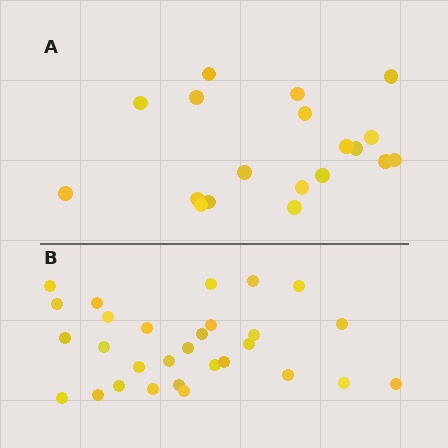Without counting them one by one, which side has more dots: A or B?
Region B (the bottom region) has more dots.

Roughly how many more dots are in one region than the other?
Region B has roughly 10 or so more dots than region A.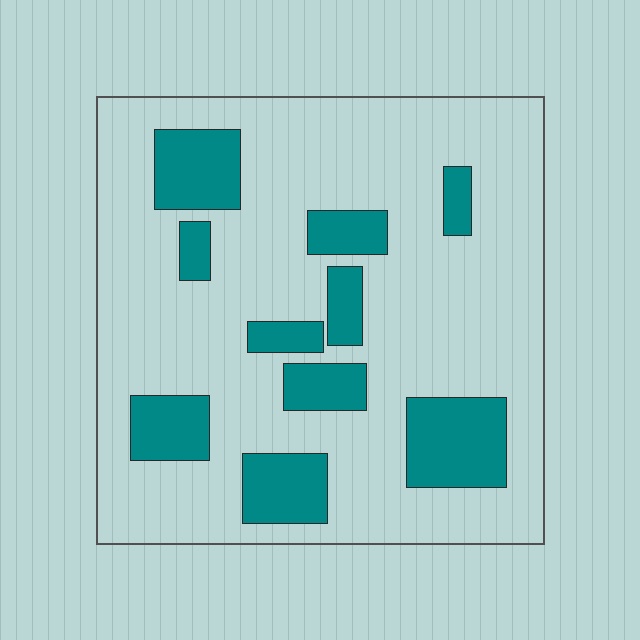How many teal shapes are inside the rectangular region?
10.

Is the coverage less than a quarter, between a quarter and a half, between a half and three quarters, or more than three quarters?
Less than a quarter.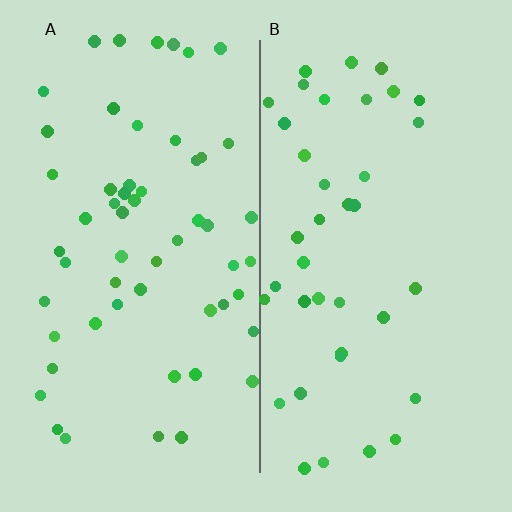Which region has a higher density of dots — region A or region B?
A (the left).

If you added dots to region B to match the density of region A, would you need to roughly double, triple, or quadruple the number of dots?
Approximately double.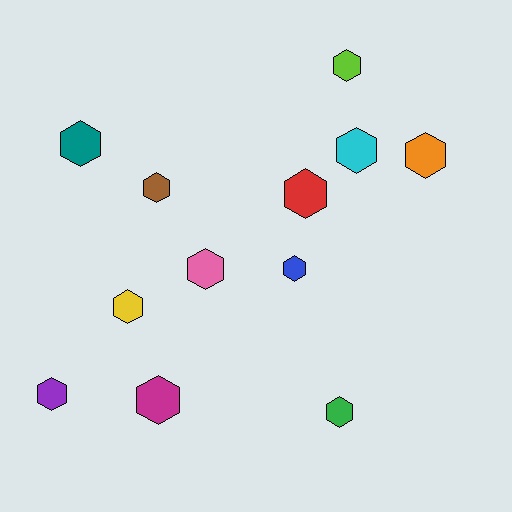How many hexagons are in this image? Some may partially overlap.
There are 12 hexagons.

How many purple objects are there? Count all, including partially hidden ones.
There is 1 purple object.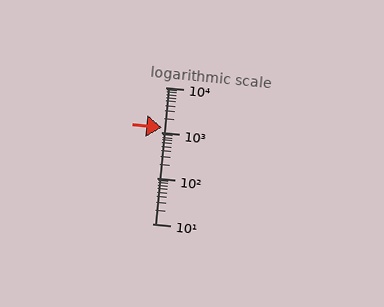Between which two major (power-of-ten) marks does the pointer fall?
The pointer is between 1000 and 10000.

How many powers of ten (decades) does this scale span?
The scale spans 3 decades, from 10 to 10000.